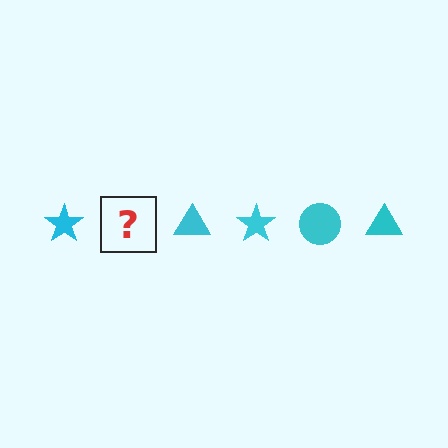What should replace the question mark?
The question mark should be replaced with a cyan circle.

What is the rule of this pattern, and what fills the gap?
The rule is that the pattern cycles through star, circle, triangle shapes in cyan. The gap should be filled with a cyan circle.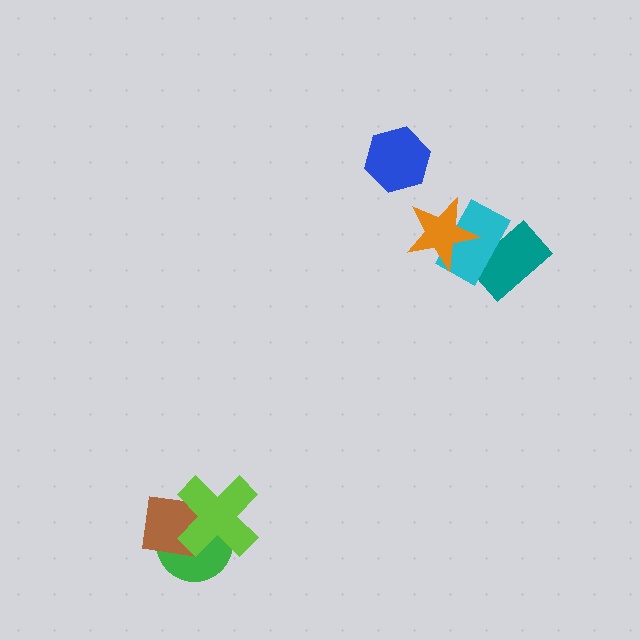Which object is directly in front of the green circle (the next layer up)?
The brown square is directly in front of the green circle.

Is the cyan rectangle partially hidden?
Yes, it is partially covered by another shape.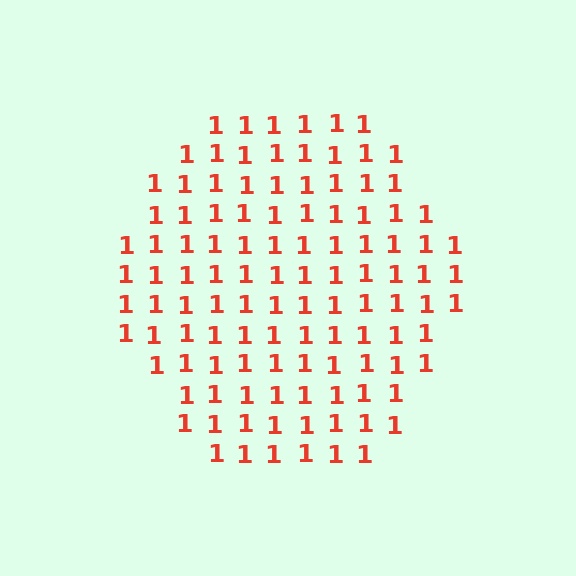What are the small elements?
The small elements are digit 1's.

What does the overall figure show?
The overall figure shows a hexagon.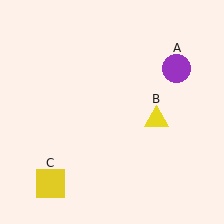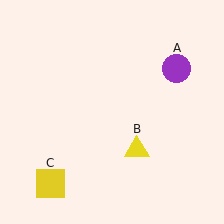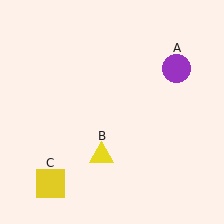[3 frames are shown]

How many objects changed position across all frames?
1 object changed position: yellow triangle (object B).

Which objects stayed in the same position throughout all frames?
Purple circle (object A) and yellow square (object C) remained stationary.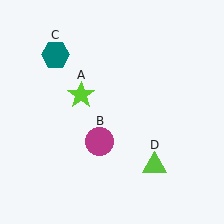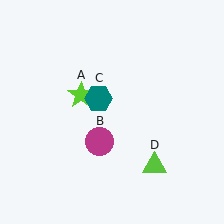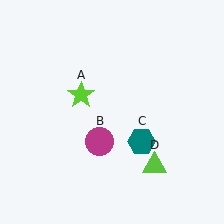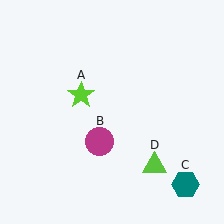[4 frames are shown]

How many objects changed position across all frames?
1 object changed position: teal hexagon (object C).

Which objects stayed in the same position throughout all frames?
Lime star (object A) and magenta circle (object B) and lime triangle (object D) remained stationary.